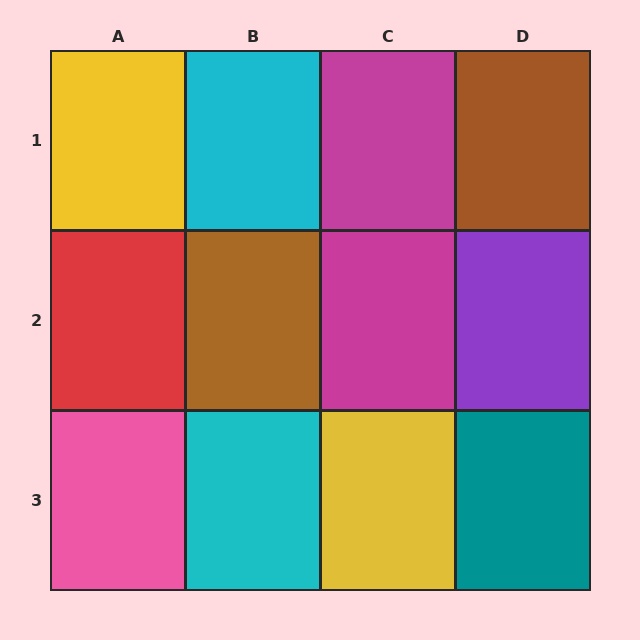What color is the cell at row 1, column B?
Cyan.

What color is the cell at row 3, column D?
Teal.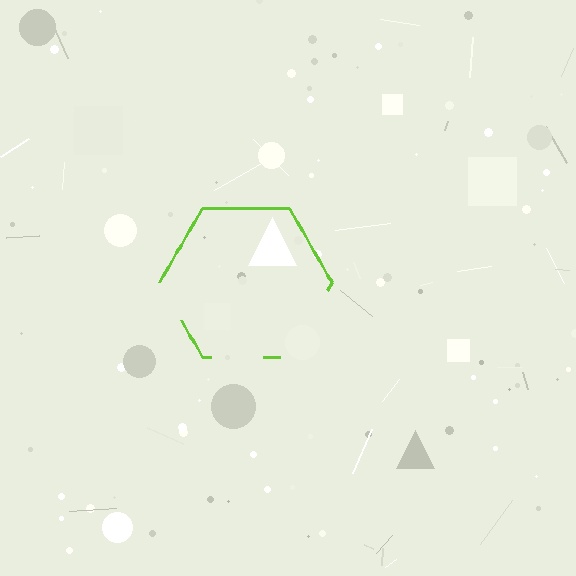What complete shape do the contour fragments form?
The contour fragments form a hexagon.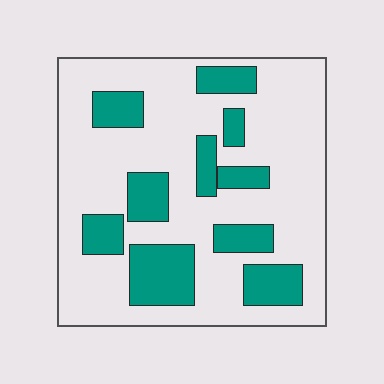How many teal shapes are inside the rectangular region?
10.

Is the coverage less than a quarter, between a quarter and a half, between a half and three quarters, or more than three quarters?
Between a quarter and a half.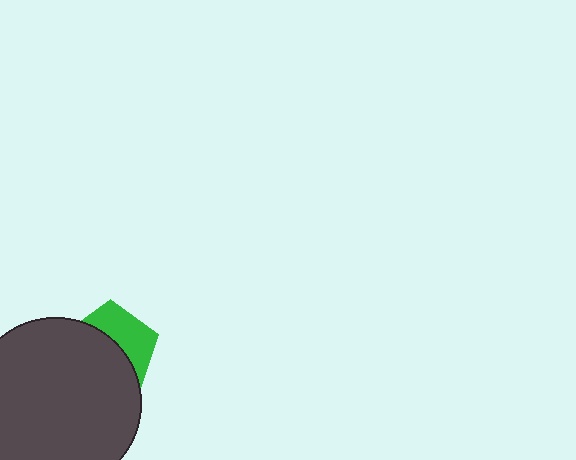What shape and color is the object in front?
The object in front is a dark gray circle.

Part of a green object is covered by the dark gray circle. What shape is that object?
It is a pentagon.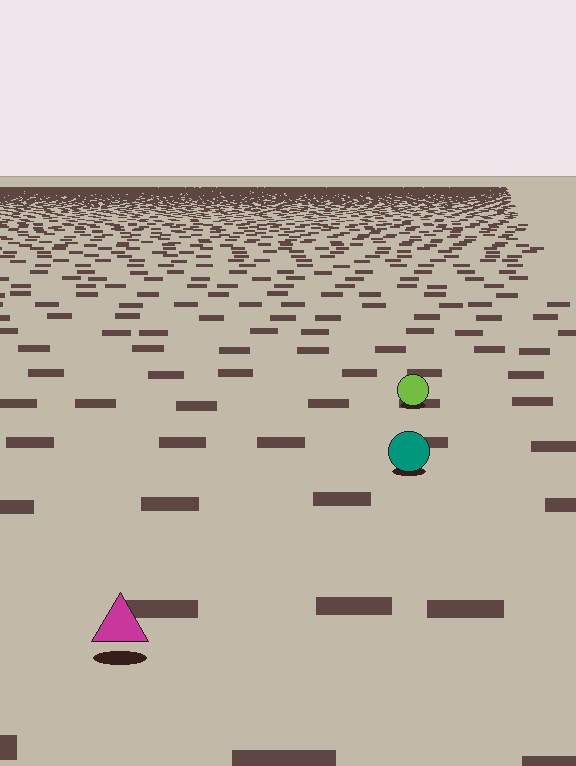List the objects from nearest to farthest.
From nearest to farthest: the magenta triangle, the teal circle, the lime circle.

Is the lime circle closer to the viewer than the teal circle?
No. The teal circle is closer — you can tell from the texture gradient: the ground texture is coarser near it.